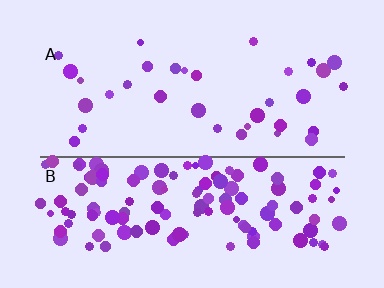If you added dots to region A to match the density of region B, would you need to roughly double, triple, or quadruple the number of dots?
Approximately quadruple.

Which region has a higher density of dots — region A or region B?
B (the bottom).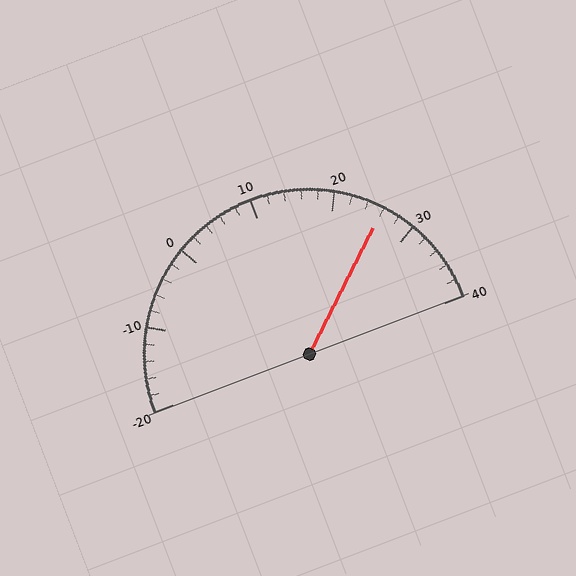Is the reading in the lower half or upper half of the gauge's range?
The reading is in the upper half of the range (-20 to 40).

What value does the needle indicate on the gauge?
The needle indicates approximately 26.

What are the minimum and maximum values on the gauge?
The gauge ranges from -20 to 40.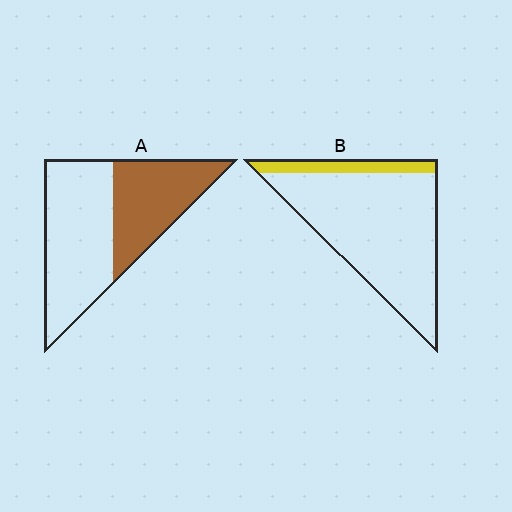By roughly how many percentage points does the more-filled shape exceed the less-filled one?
By roughly 30 percentage points (A over B).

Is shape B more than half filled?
No.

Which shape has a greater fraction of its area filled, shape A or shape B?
Shape A.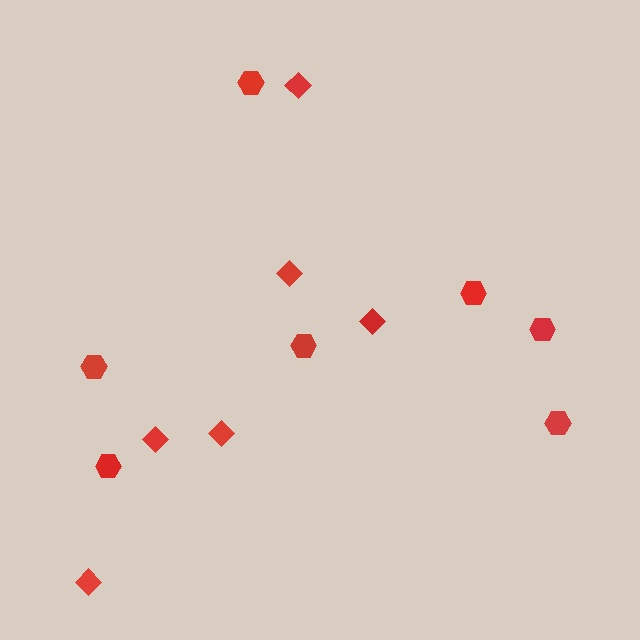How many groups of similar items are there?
There are 2 groups: one group of hexagons (7) and one group of diamonds (6).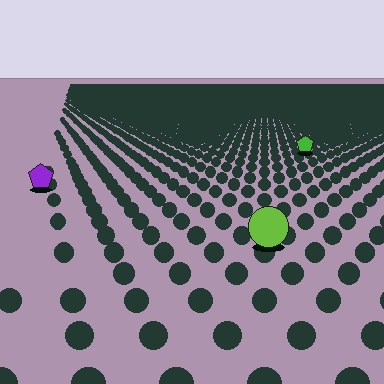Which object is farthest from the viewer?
The green pentagon is farthest from the viewer. It appears smaller and the ground texture around it is denser.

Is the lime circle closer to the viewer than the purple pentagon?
Yes. The lime circle is closer — you can tell from the texture gradient: the ground texture is coarser near it.